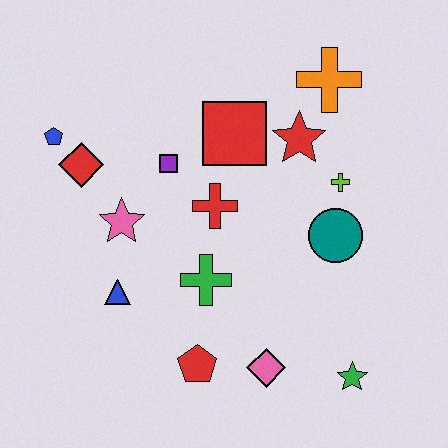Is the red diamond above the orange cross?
No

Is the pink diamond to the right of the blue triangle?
Yes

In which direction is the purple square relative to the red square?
The purple square is to the left of the red square.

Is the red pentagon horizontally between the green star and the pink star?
Yes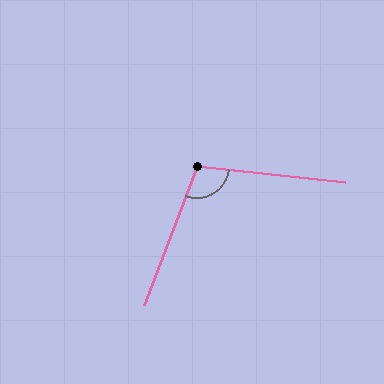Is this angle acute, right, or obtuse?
It is obtuse.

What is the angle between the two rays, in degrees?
Approximately 105 degrees.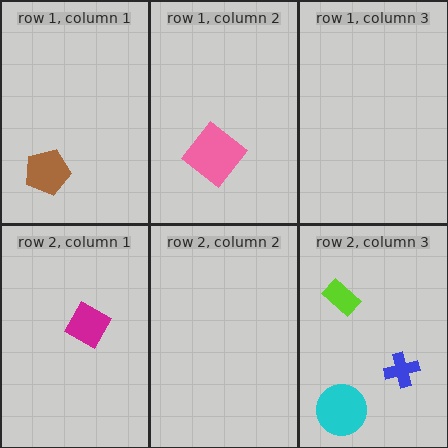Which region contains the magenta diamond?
The row 2, column 1 region.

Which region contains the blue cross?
The row 2, column 3 region.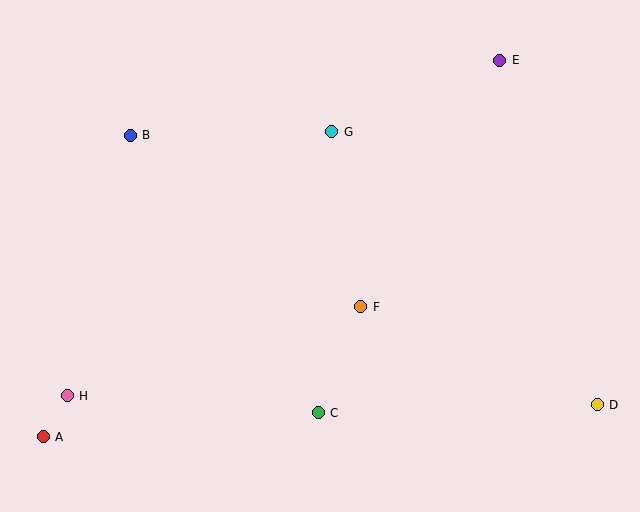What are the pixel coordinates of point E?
Point E is at (500, 60).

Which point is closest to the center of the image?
Point F at (361, 307) is closest to the center.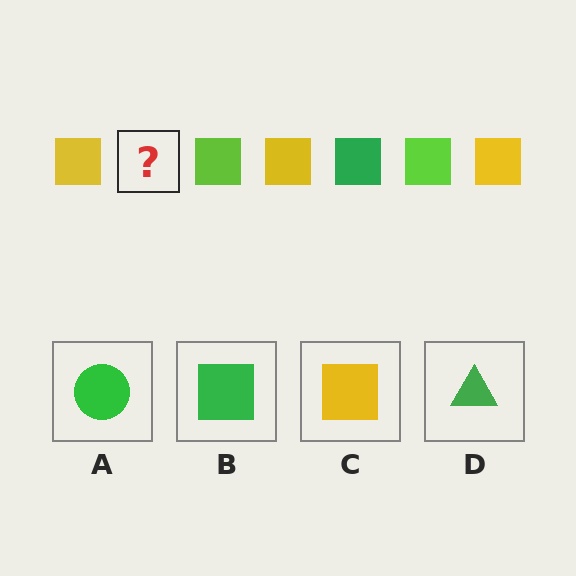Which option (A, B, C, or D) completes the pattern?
B.